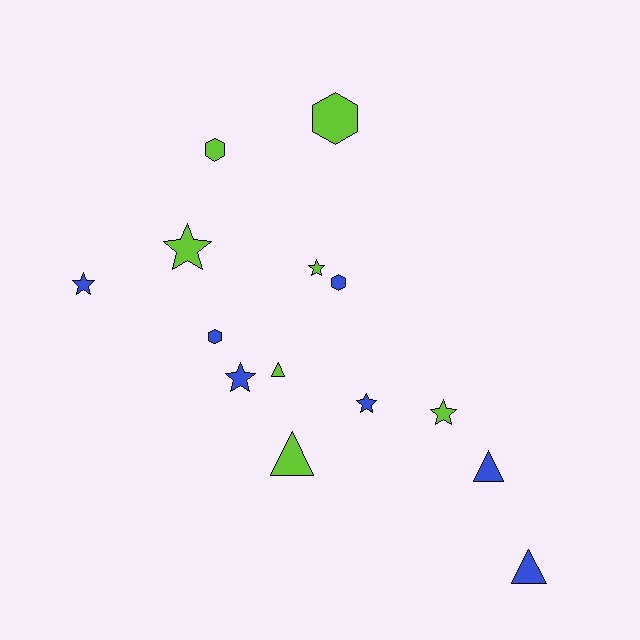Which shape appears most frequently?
Star, with 6 objects.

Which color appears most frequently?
Blue, with 7 objects.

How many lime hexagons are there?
There are 2 lime hexagons.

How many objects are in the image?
There are 14 objects.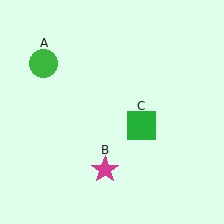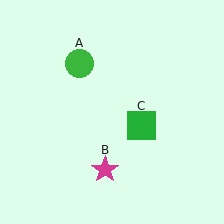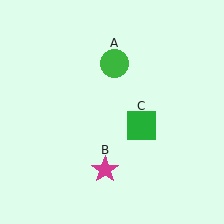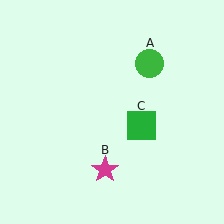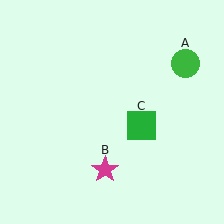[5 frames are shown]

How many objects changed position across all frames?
1 object changed position: green circle (object A).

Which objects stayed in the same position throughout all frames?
Magenta star (object B) and green square (object C) remained stationary.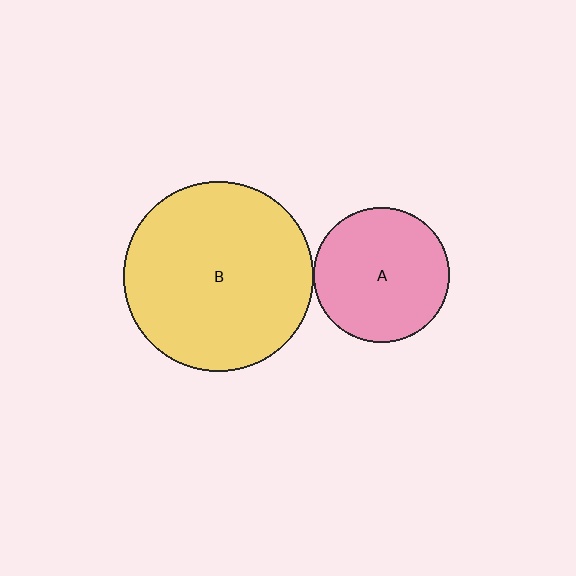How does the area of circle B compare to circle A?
Approximately 2.0 times.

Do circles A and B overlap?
Yes.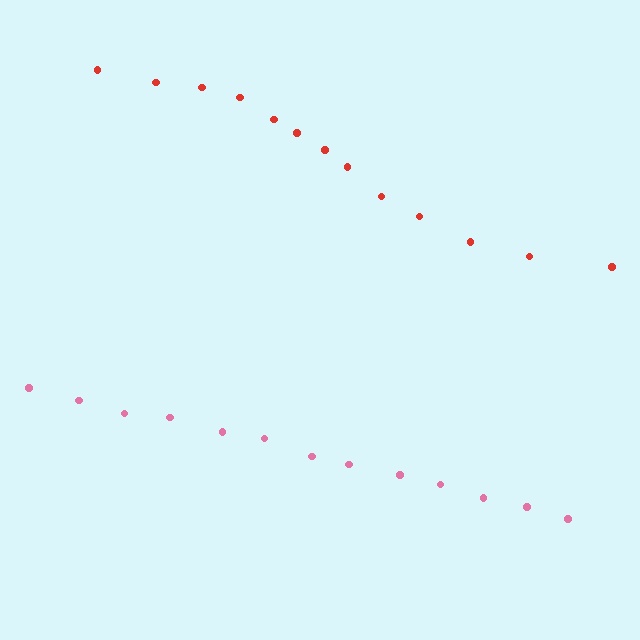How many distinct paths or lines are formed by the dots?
There are 2 distinct paths.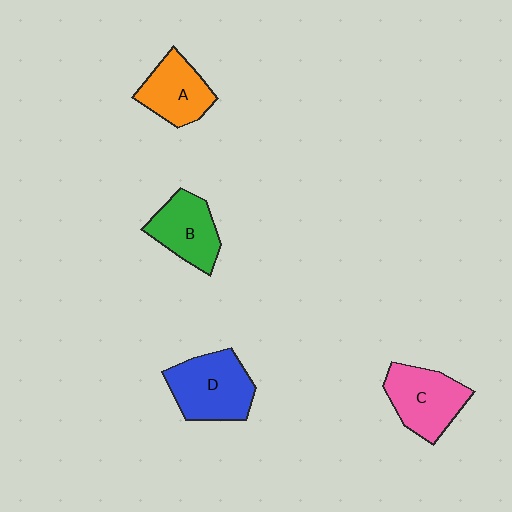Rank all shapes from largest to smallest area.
From largest to smallest: D (blue), C (pink), B (green), A (orange).